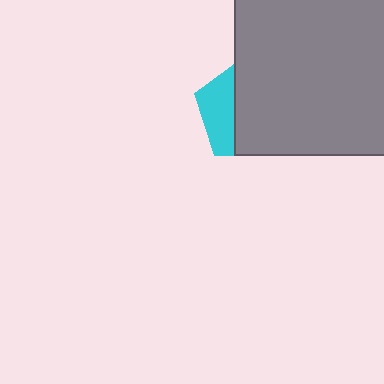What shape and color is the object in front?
The object in front is a gray square.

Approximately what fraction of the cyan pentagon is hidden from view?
Roughly 68% of the cyan pentagon is hidden behind the gray square.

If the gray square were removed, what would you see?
You would see the complete cyan pentagon.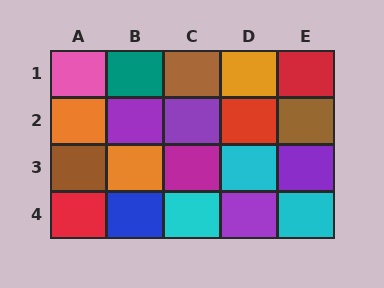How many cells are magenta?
1 cell is magenta.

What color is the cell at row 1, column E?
Red.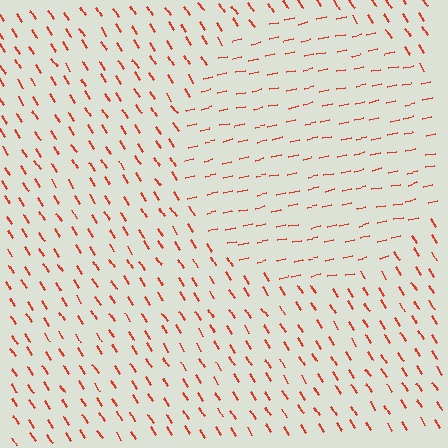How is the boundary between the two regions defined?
The boundary is defined purely by a change in line orientation (approximately 69 degrees difference). All lines are the same color and thickness.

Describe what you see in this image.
The image is filled with small red line segments. A circle region in the image has lines oriented differently from the surrounding lines, creating a visible texture boundary.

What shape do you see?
I see a circle.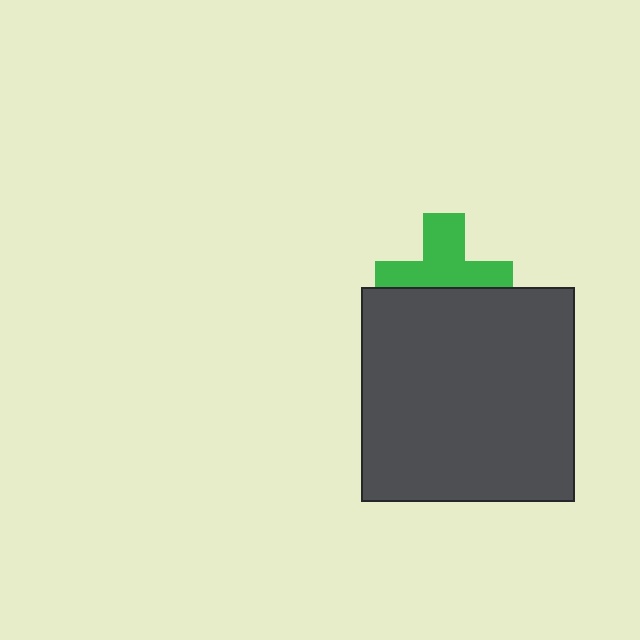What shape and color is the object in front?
The object in front is a dark gray square.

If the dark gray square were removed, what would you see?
You would see the complete green cross.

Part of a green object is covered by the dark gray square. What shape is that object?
It is a cross.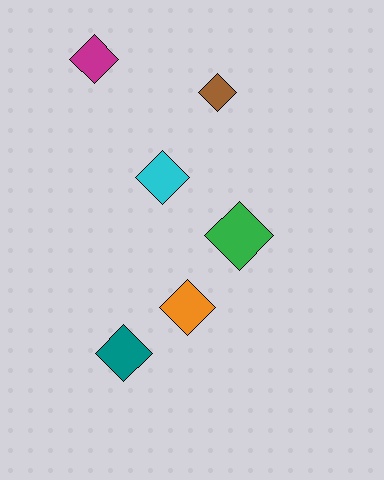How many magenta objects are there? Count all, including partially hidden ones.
There is 1 magenta object.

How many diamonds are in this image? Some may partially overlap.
There are 6 diamonds.